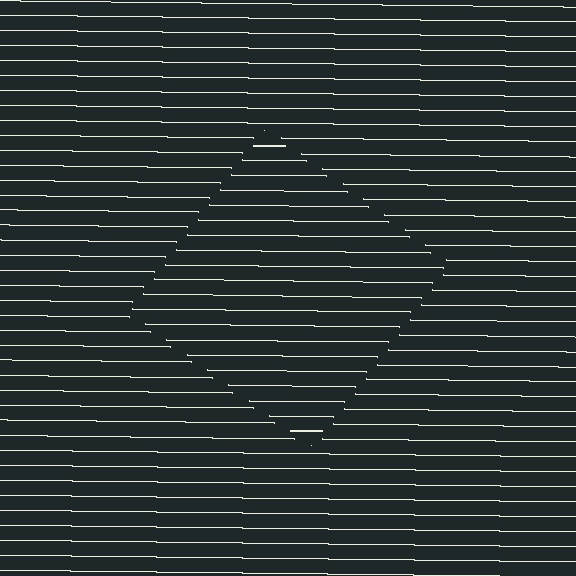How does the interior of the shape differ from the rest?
The interior of the shape contains the same grating, shifted by half a period — the contour is defined by the phase discontinuity where line-ends from the inner and outer gratings abut.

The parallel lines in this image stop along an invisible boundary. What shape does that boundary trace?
An illusory square. The interior of the shape contains the same grating, shifted by half a period — the contour is defined by the phase discontinuity where line-ends from the inner and outer gratings abut.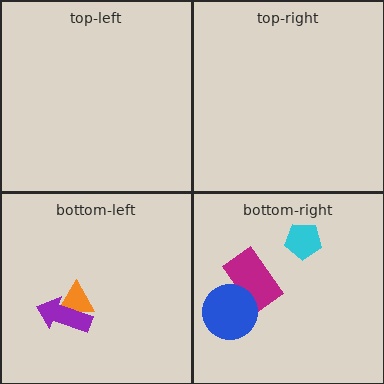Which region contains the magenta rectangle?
The bottom-right region.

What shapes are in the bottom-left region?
The orange triangle, the purple arrow.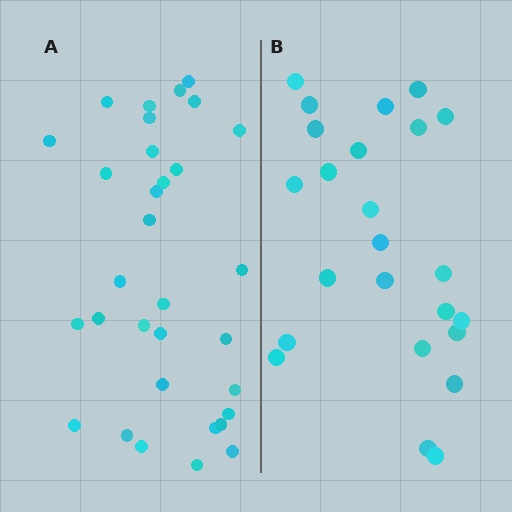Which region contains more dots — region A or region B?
Region A (the left region) has more dots.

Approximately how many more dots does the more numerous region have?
Region A has roughly 8 or so more dots than region B.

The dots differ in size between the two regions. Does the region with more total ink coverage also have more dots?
No. Region B has more total ink coverage because its dots are larger, but region A actually contains more individual dots. Total area can be misleading — the number of items is what matters here.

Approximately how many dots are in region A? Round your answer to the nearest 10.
About 30 dots. (The exact count is 32, which rounds to 30.)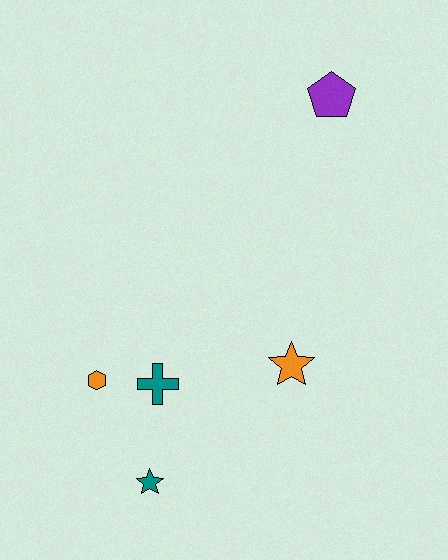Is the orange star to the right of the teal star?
Yes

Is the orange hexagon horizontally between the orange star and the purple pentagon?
No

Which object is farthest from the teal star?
The purple pentagon is farthest from the teal star.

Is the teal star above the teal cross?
No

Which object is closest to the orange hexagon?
The teal cross is closest to the orange hexagon.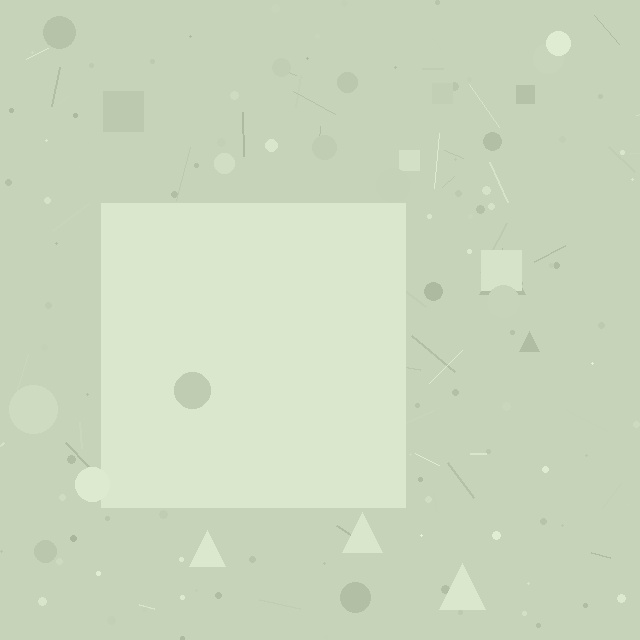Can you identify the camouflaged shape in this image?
The camouflaged shape is a square.